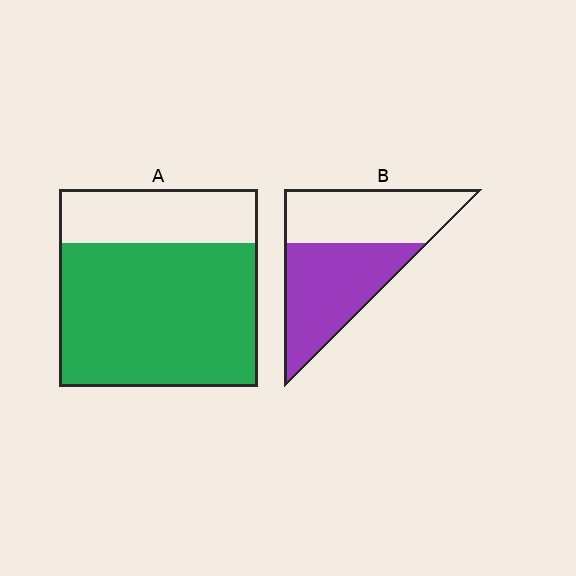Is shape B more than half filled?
Roughly half.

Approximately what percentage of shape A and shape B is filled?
A is approximately 75% and B is approximately 55%.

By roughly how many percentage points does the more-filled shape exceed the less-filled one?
By roughly 20 percentage points (A over B).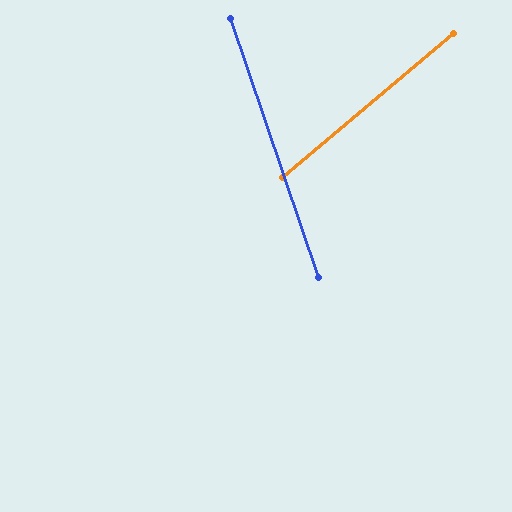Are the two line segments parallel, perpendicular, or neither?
Neither parallel nor perpendicular — they differ by about 68°.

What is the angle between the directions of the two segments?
Approximately 68 degrees.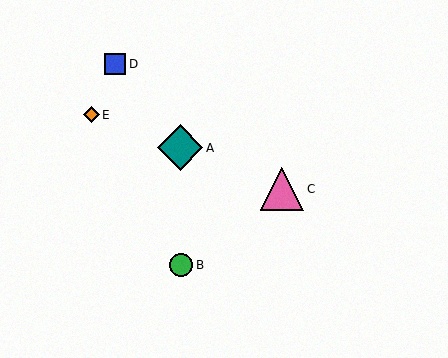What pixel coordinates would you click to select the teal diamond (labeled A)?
Click at (180, 148) to select the teal diamond A.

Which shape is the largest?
The teal diamond (labeled A) is the largest.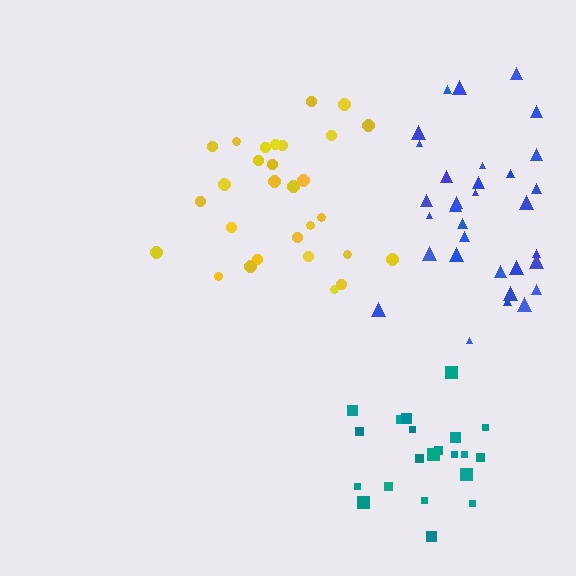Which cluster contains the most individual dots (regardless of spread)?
Blue (32).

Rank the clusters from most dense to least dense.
teal, blue, yellow.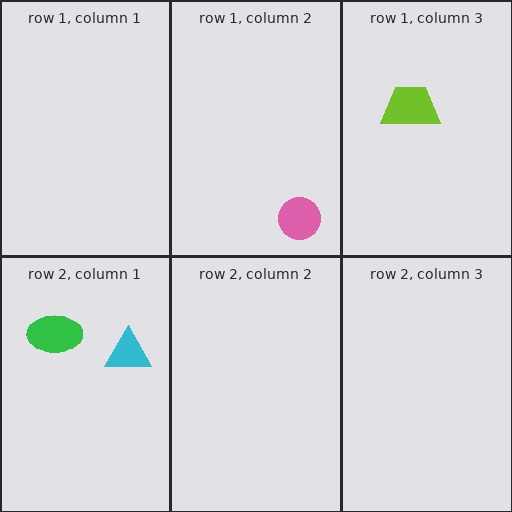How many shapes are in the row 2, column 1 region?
2.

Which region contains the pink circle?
The row 1, column 2 region.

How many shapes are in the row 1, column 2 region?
1.